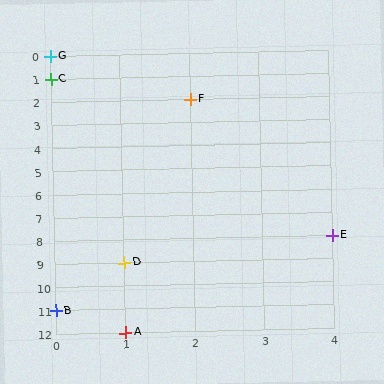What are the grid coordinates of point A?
Point A is at grid coordinates (1, 12).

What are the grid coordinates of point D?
Point D is at grid coordinates (1, 9).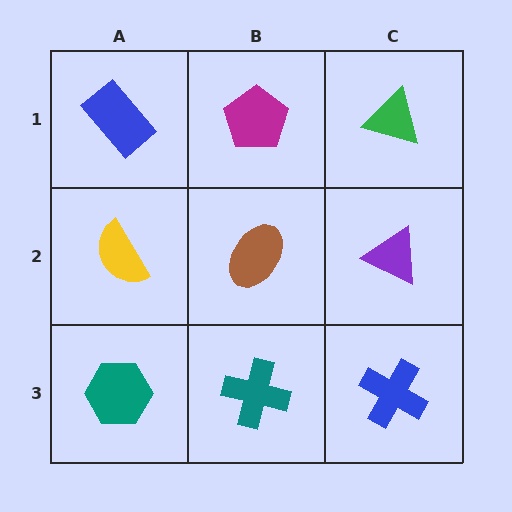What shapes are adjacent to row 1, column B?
A brown ellipse (row 2, column B), a blue rectangle (row 1, column A), a green triangle (row 1, column C).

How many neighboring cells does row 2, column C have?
3.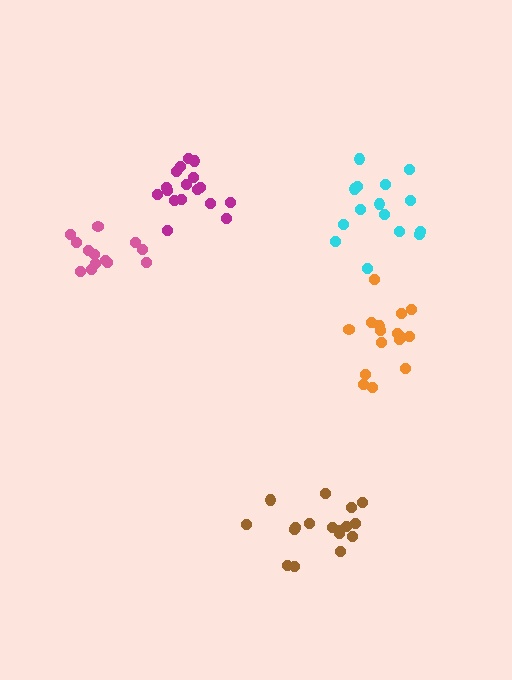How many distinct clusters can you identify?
There are 5 distinct clusters.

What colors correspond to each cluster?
The clusters are colored: brown, cyan, pink, magenta, orange.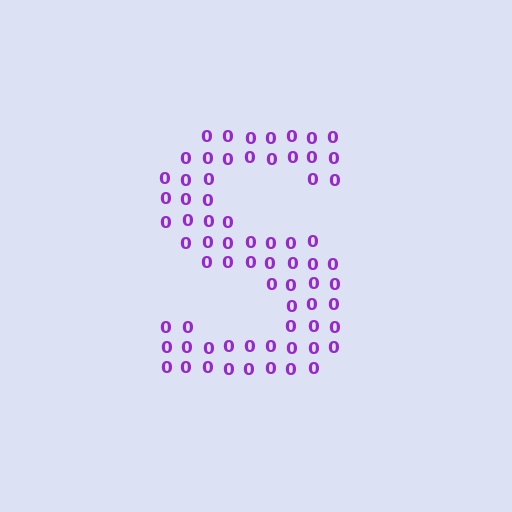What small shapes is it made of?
It is made of small digit 0's.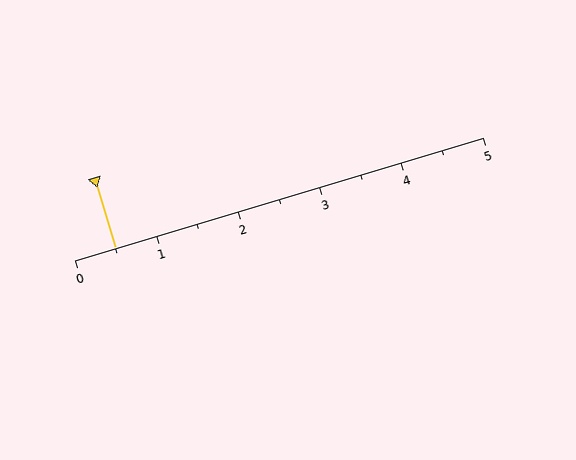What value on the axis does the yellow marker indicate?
The marker indicates approximately 0.5.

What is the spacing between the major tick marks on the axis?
The major ticks are spaced 1 apart.